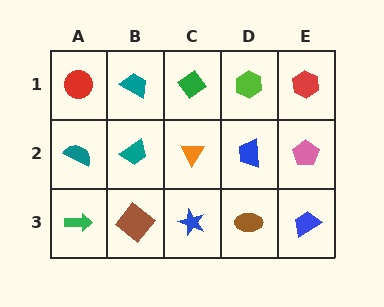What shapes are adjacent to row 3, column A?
A teal semicircle (row 2, column A), a brown diamond (row 3, column B).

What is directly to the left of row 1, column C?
A teal trapezoid.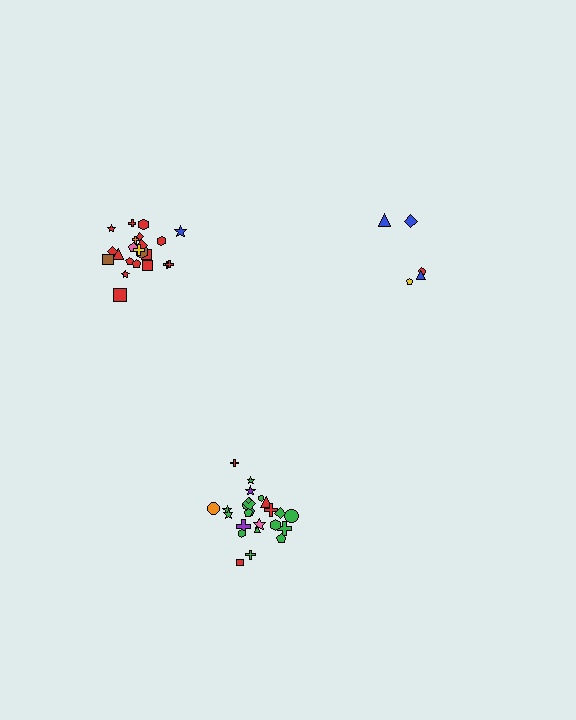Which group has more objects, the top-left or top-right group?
The top-left group.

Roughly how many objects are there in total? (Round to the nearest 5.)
Roughly 50 objects in total.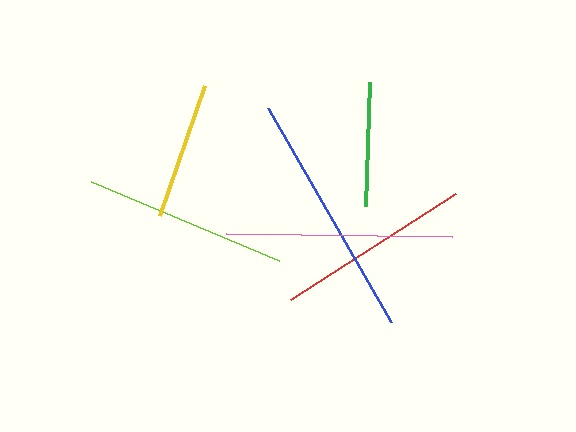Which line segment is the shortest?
The green line is the shortest at approximately 124 pixels.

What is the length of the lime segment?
The lime segment is approximately 204 pixels long.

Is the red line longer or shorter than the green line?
The red line is longer than the green line.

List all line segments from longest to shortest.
From longest to shortest: blue, pink, lime, red, yellow, green.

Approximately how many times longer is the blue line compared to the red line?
The blue line is approximately 1.3 times the length of the red line.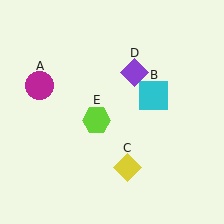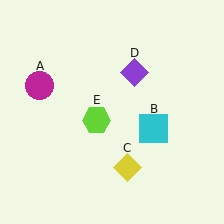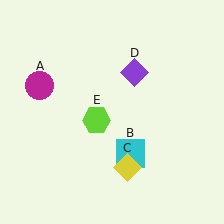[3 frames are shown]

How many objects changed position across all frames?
1 object changed position: cyan square (object B).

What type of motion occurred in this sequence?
The cyan square (object B) rotated clockwise around the center of the scene.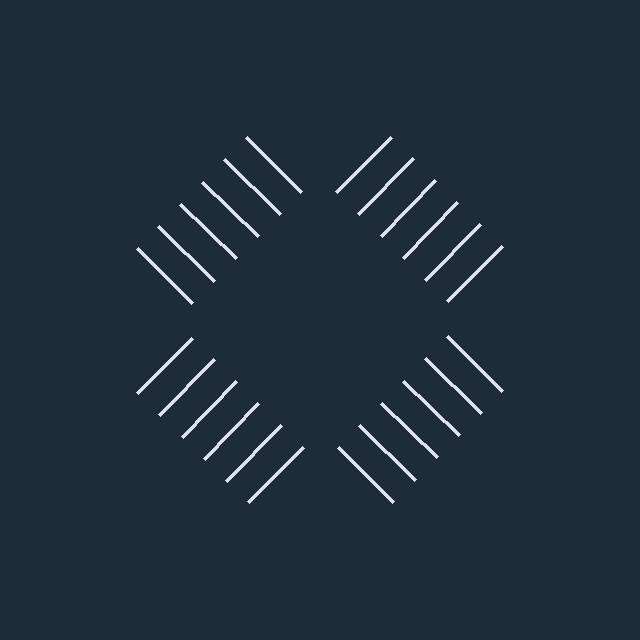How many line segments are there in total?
24 — 6 along each of the 4 edges.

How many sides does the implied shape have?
4 sides — the line-ends trace a square.